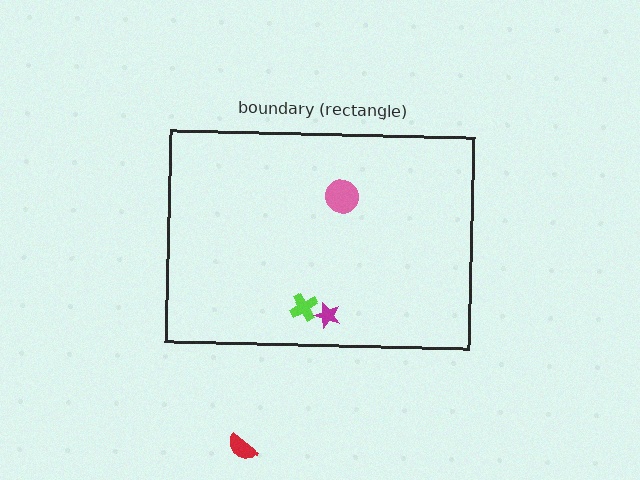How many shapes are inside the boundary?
3 inside, 1 outside.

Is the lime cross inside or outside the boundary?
Inside.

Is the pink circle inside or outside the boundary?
Inside.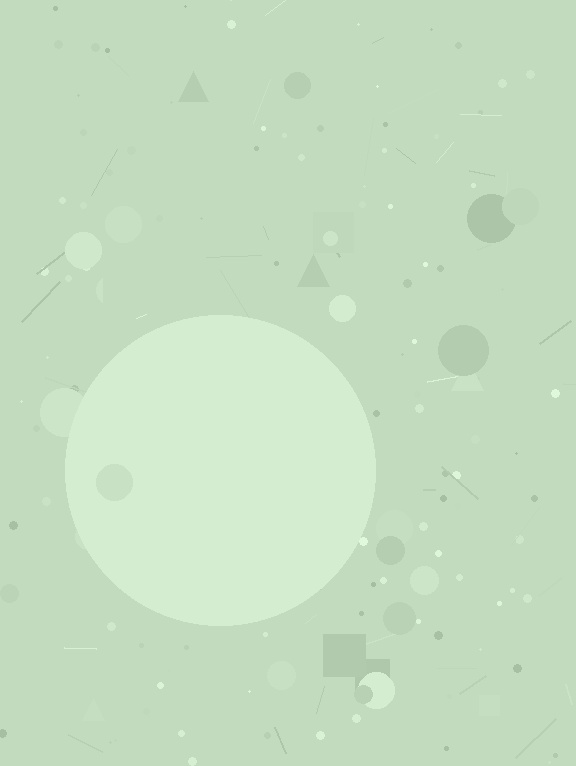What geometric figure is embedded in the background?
A circle is embedded in the background.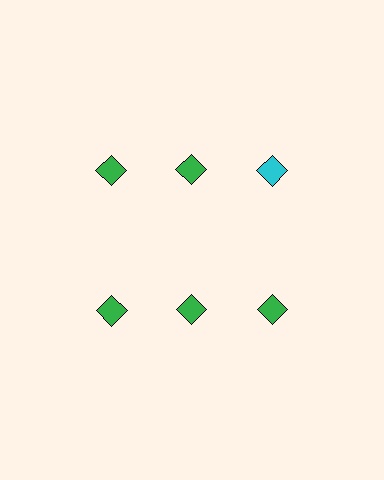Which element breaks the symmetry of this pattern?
The cyan diamond in the top row, center column breaks the symmetry. All other shapes are green diamonds.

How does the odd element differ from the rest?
It has a different color: cyan instead of green.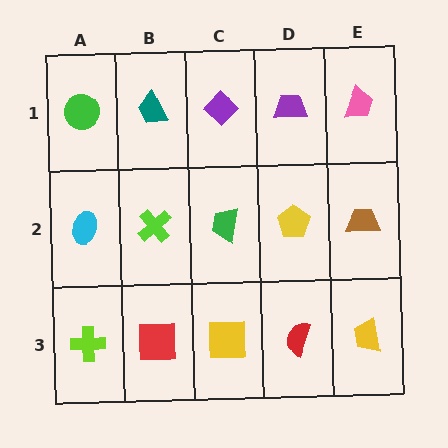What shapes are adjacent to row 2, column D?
A purple trapezoid (row 1, column D), a red semicircle (row 3, column D), a green trapezoid (row 2, column C), a brown trapezoid (row 2, column E).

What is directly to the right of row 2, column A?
A lime cross.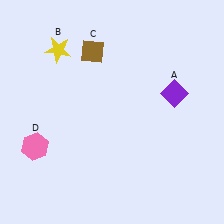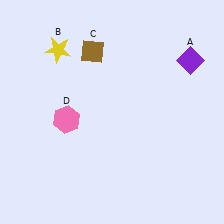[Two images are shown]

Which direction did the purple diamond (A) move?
The purple diamond (A) moved up.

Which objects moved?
The objects that moved are: the purple diamond (A), the pink hexagon (D).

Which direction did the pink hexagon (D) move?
The pink hexagon (D) moved right.